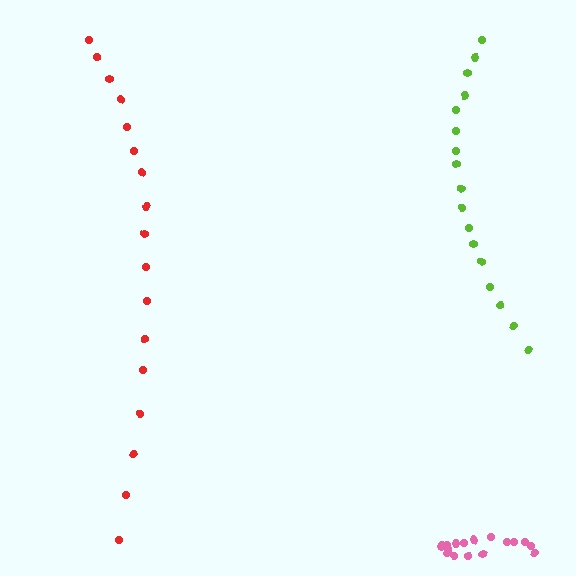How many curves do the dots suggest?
There are 3 distinct paths.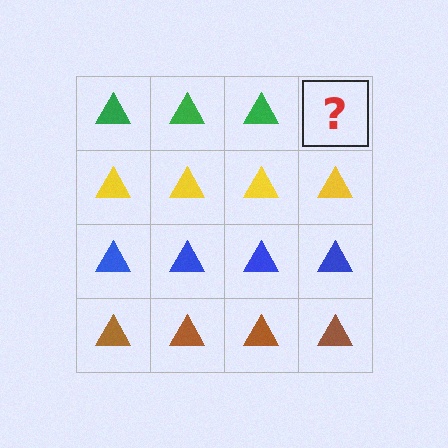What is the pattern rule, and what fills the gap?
The rule is that each row has a consistent color. The gap should be filled with a green triangle.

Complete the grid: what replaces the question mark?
The question mark should be replaced with a green triangle.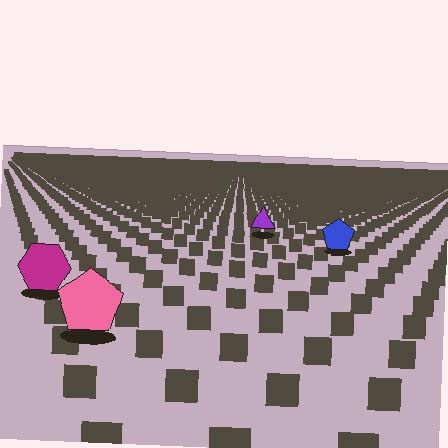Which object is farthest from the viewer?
The purple triangle is farthest from the viewer. It appears smaller and the ground texture around it is denser.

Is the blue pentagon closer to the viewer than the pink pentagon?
No. The pink pentagon is closer — you can tell from the texture gradient: the ground texture is coarser near it.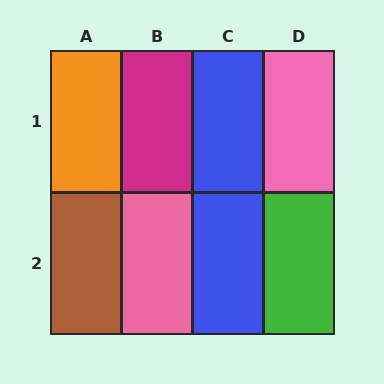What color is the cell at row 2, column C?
Blue.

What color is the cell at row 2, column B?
Pink.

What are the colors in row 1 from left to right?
Orange, magenta, blue, pink.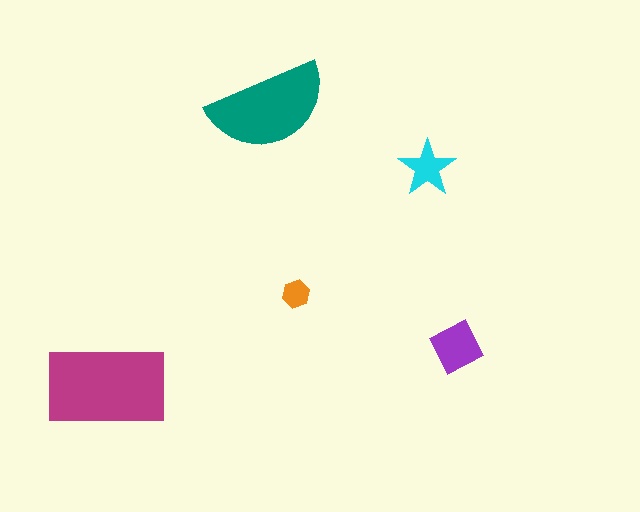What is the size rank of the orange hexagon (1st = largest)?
5th.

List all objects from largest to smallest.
The magenta rectangle, the teal semicircle, the purple diamond, the cyan star, the orange hexagon.